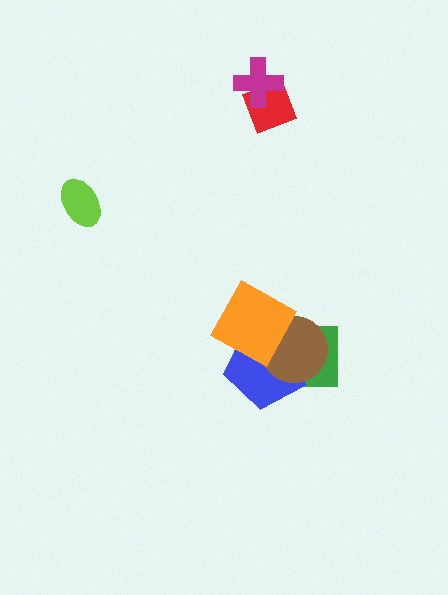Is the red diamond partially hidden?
Yes, it is partially covered by another shape.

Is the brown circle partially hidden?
Yes, it is partially covered by another shape.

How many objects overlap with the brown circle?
3 objects overlap with the brown circle.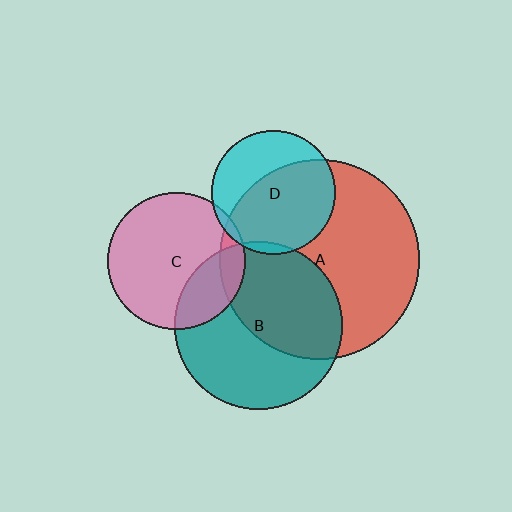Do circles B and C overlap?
Yes.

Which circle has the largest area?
Circle A (red).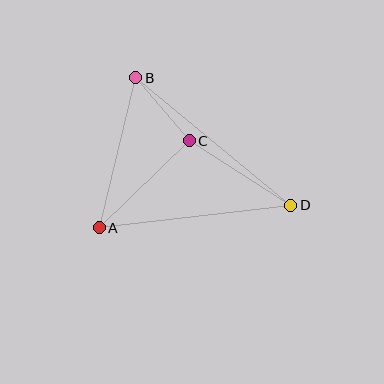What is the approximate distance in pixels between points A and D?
The distance between A and D is approximately 193 pixels.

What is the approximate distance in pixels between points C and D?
The distance between C and D is approximately 120 pixels.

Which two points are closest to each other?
Points B and C are closest to each other.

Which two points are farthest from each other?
Points B and D are farthest from each other.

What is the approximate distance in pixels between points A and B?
The distance between A and B is approximately 154 pixels.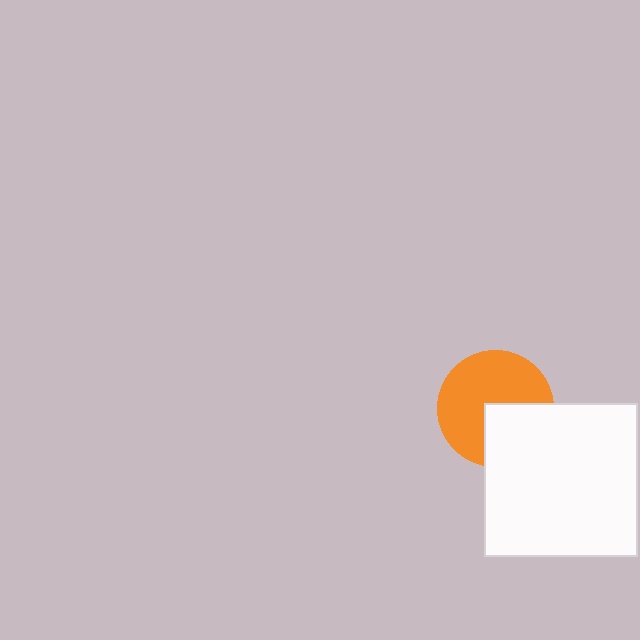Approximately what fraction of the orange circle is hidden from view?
Roughly 35% of the orange circle is hidden behind the white square.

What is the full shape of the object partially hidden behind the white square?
The partially hidden object is an orange circle.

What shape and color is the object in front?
The object in front is a white square.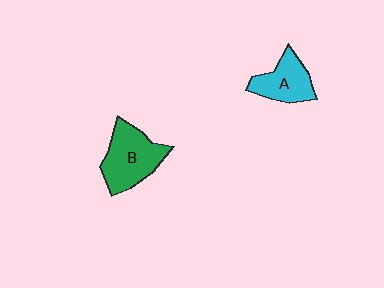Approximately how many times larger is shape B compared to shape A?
Approximately 1.4 times.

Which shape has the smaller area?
Shape A (cyan).